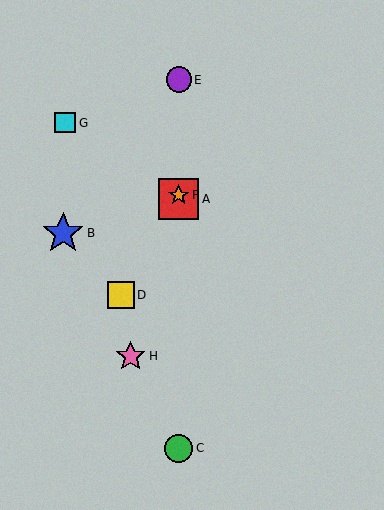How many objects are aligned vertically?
4 objects (A, C, E, F) are aligned vertically.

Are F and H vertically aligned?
No, F is at x≈179 and H is at x≈131.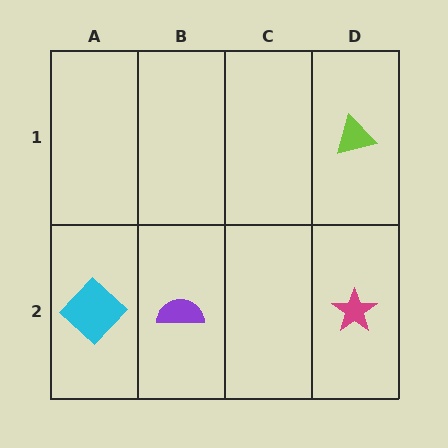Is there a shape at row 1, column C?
No, that cell is empty.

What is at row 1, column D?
A lime triangle.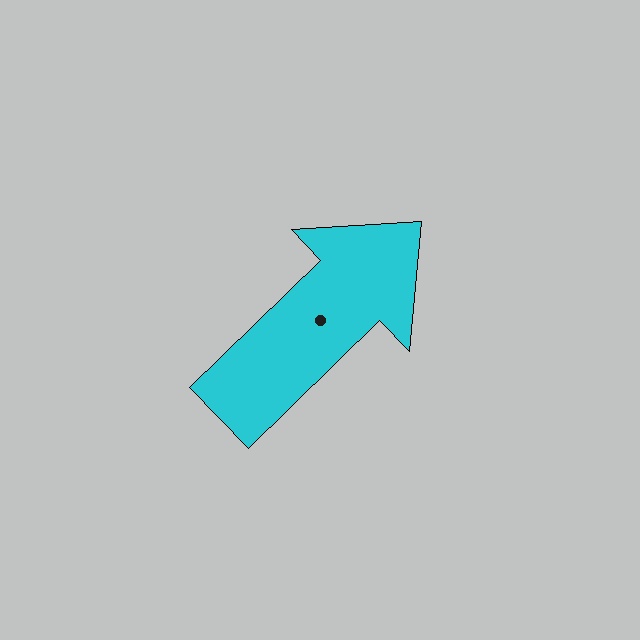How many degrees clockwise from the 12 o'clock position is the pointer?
Approximately 46 degrees.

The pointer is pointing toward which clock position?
Roughly 2 o'clock.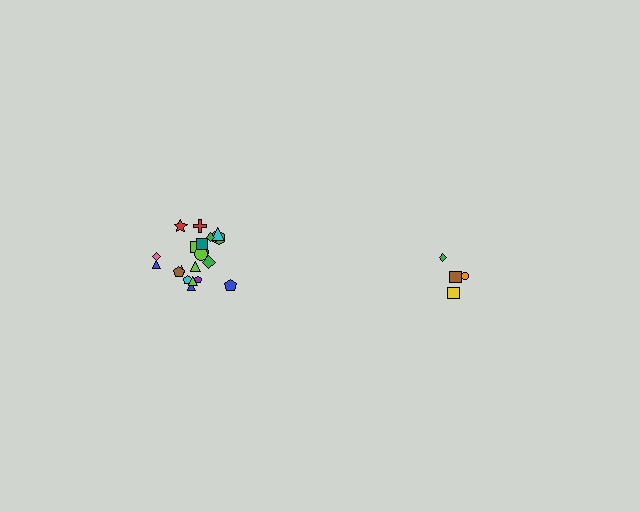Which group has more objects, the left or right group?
The left group.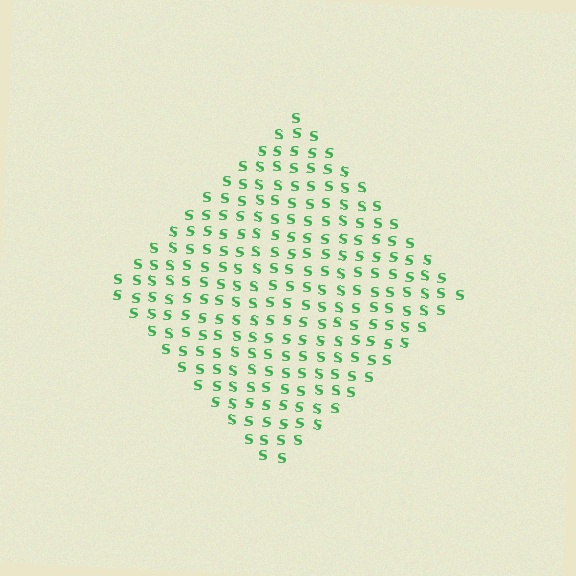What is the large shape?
The large shape is a diamond.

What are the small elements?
The small elements are letter S's.